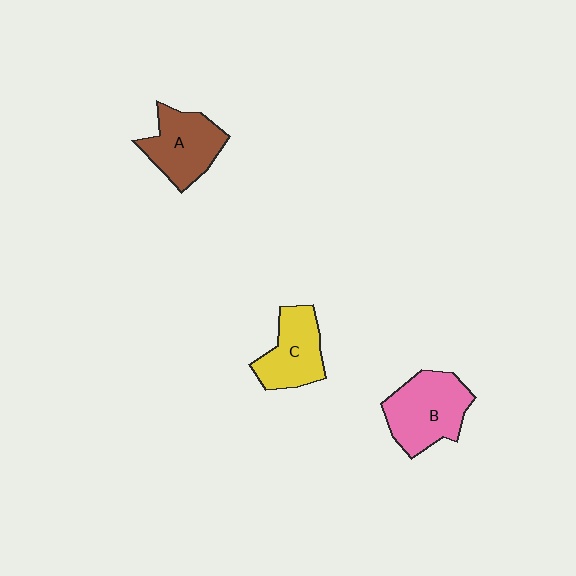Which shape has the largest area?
Shape B (pink).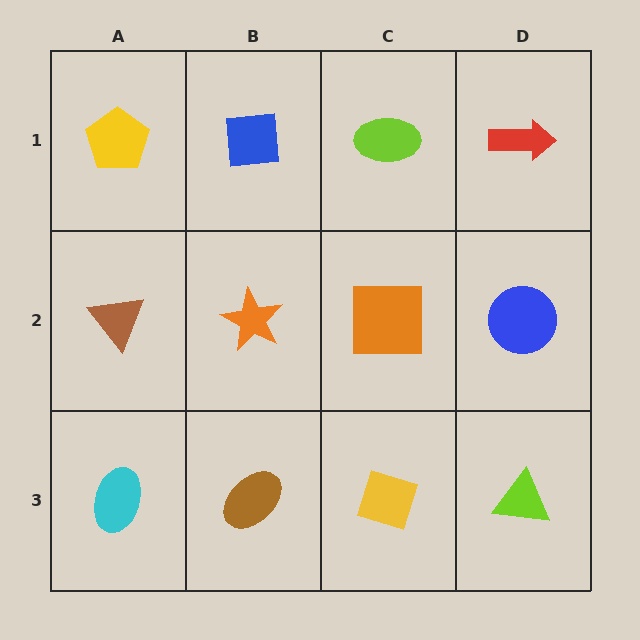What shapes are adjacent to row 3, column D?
A blue circle (row 2, column D), a yellow diamond (row 3, column C).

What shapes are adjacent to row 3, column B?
An orange star (row 2, column B), a cyan ellipse (row 3, column A), a yellow diamond (row 3, column C).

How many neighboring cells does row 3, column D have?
2.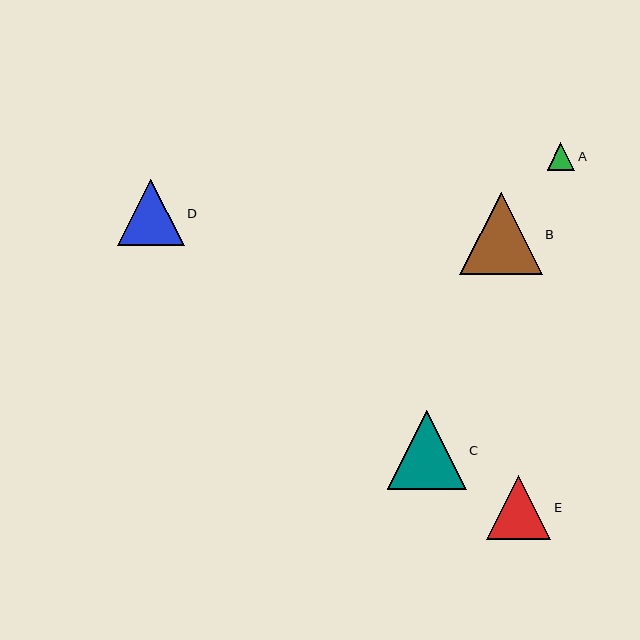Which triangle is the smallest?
Triangle A is the smallest with a size of approximately 27 pixels.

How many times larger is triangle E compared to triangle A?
Triangle E is approximately 2.3 times the size of triangle A.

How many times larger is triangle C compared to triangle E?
Triangle C is approximately 1.2 times the size of triangle E.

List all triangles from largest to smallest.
From largest to smallest: B, C, D, E, A.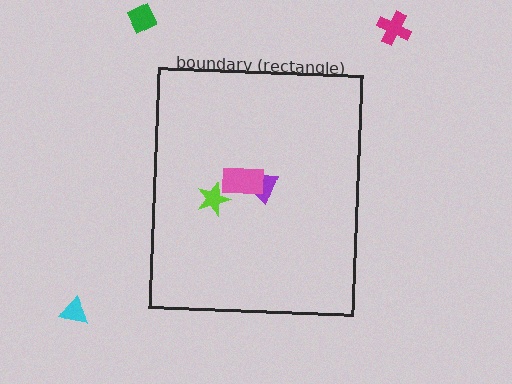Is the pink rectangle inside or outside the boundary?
Inside.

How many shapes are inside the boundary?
3 inside, 3 outside.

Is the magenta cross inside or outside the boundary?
Outside.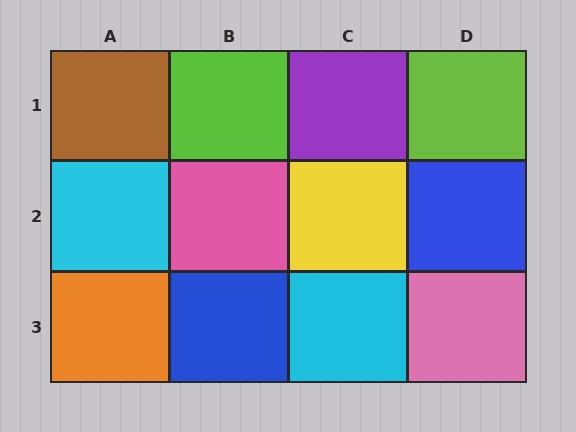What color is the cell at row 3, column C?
Cyan.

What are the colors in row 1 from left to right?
Brown, lime, purple, lime.